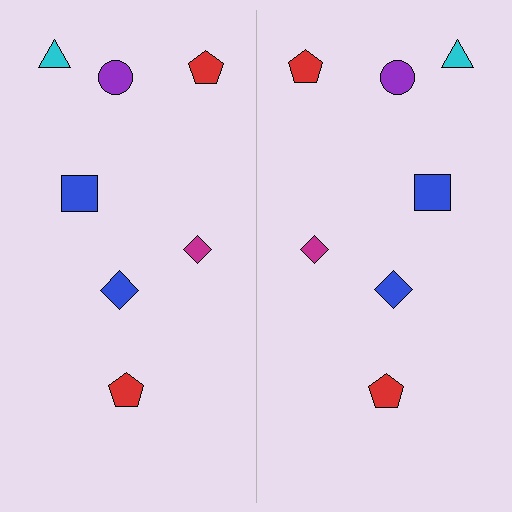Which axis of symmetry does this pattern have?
The pattern has a vertical axis of symmetry running through the center of the image.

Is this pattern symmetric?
Yes, this pattern has bilateral (reflection) symmetry.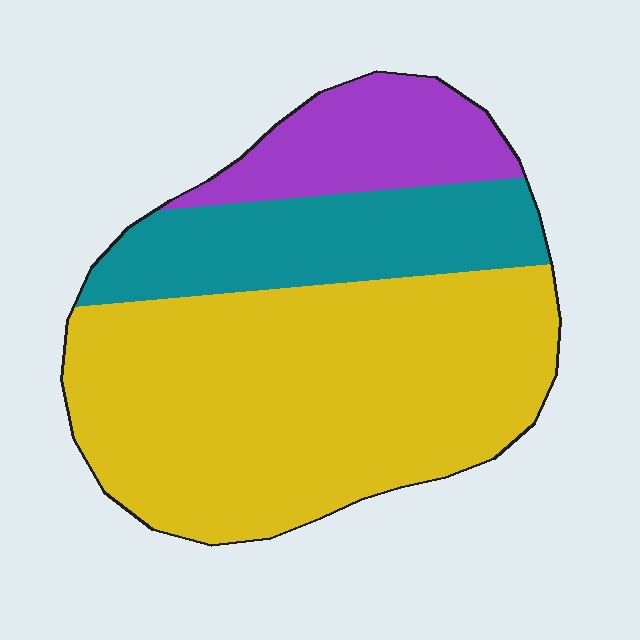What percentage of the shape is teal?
Teal takes up about one quarter (1/4) of the shape.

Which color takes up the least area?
Purple, at roughly 15%.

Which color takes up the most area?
Yellow, at roughly 60%.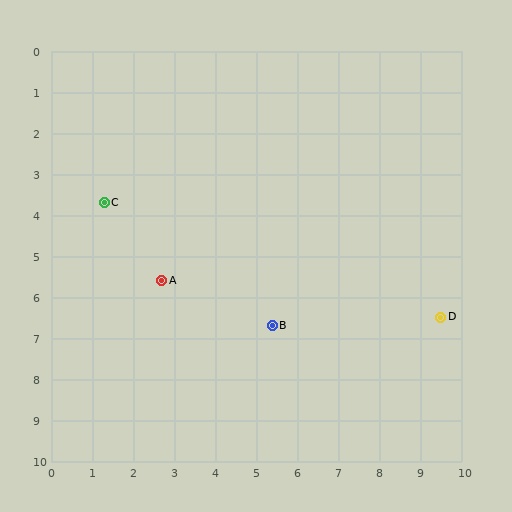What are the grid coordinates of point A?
Point A is at approximately (2.7, 5.6).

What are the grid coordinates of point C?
Point C is at approximately (1.3, 3.7).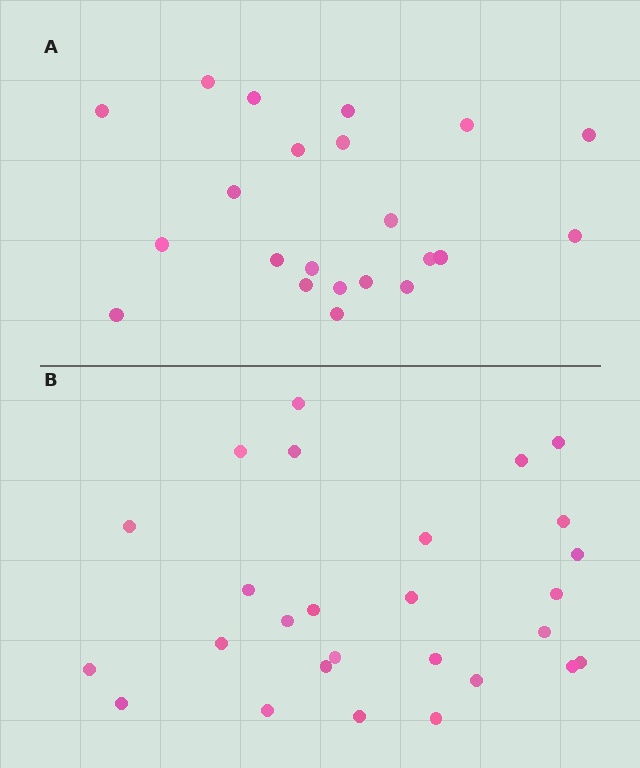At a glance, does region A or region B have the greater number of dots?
Region B (the bottom region) has more dots.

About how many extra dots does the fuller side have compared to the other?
Region B has about 5 more dots than region A.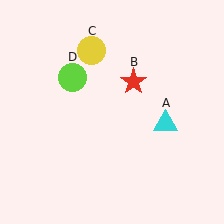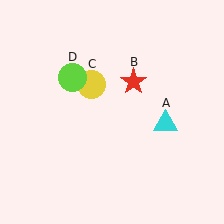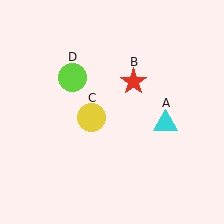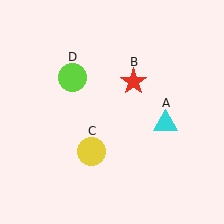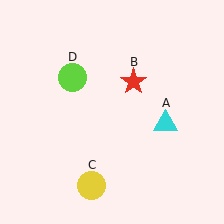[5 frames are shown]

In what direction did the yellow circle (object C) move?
The yellow circle (object C) moved down.